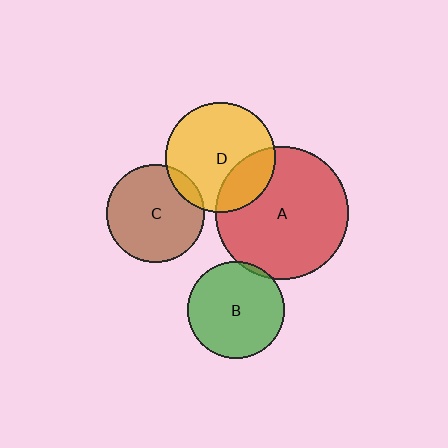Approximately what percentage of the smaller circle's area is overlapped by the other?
Approximately 5%.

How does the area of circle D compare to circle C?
Approximately 1.3 times.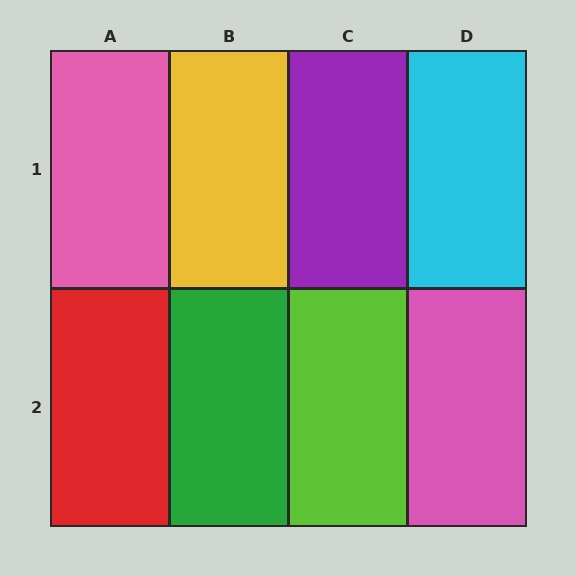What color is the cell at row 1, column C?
Purple.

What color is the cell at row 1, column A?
Pink.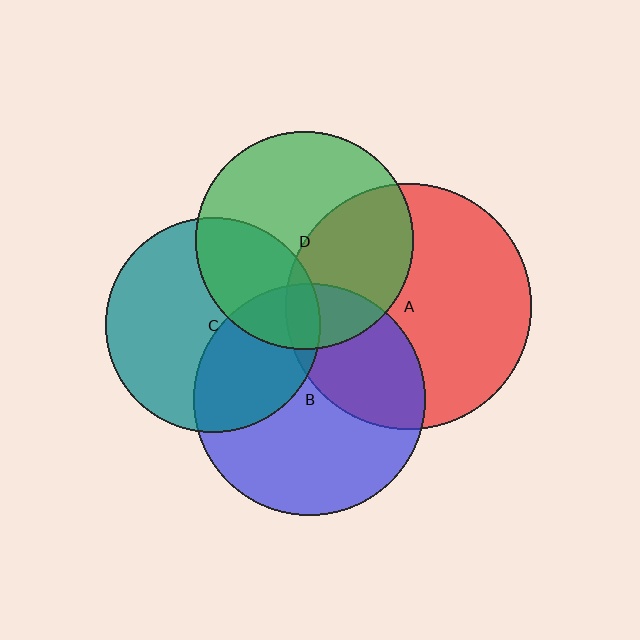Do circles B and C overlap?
Yes.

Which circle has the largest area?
Circle A (red).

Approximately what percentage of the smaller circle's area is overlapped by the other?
Approximately 35%.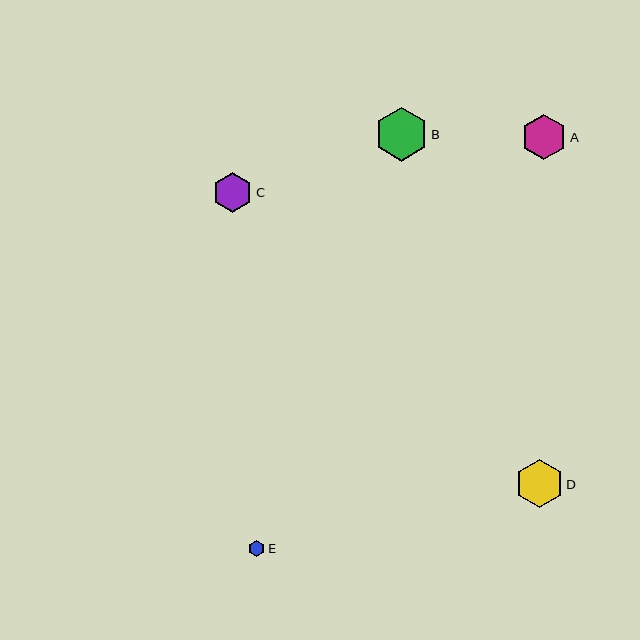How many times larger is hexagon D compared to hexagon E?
Hexagon D is approximately 3.0 times the size of hexagon E.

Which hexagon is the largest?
Hexagon B is the largest with a size of approximately 54 pixels.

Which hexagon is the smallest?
Hexagon E is the smallest with a size of approximately 16 pixels.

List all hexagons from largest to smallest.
From largest to smallest: B, D, A, C, E.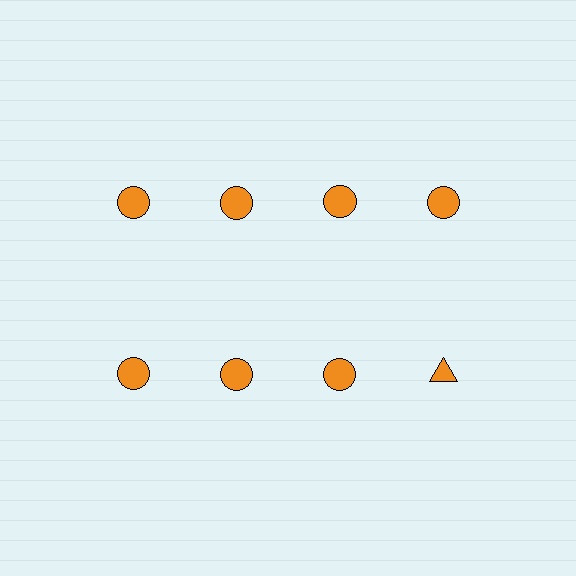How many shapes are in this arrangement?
There are 8 shapes arranged in a grid pattern.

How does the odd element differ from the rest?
It has a different shape: triangle instead of circle.